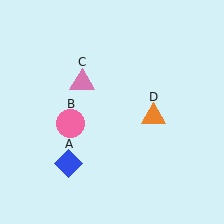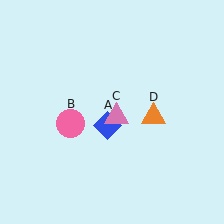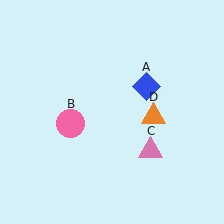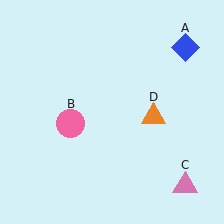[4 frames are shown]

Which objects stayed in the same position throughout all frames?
Pink circle (object B) and orange triangle (object D) remained stationary.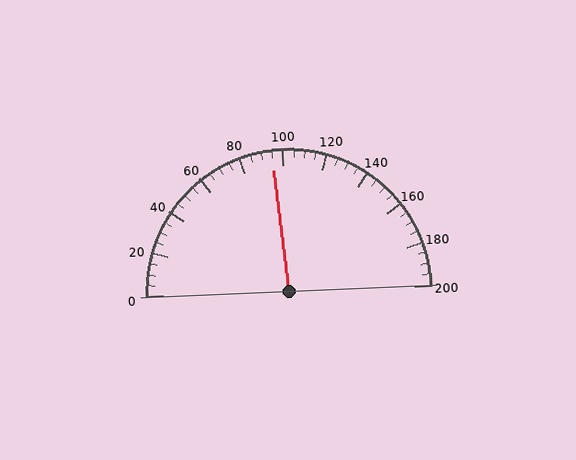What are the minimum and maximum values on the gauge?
The gauge ranges from 0 to 200.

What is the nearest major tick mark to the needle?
The nearest major tick mark is 100.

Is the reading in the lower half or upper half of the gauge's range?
The reading is in the lower half of the range (0 to 200).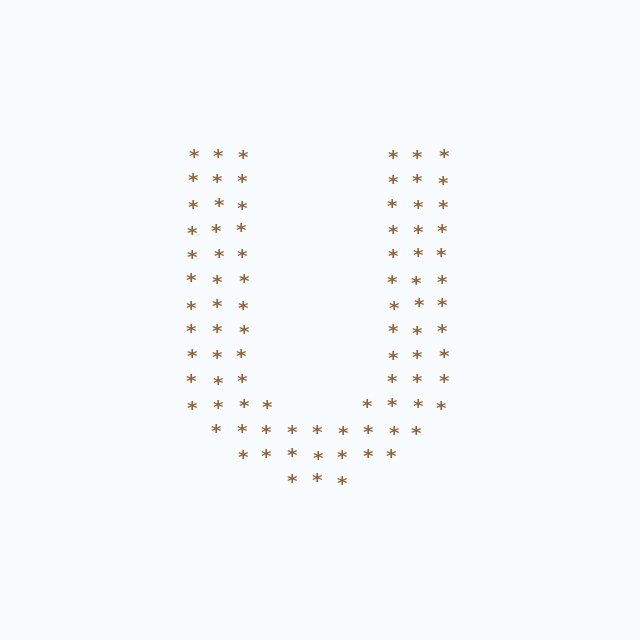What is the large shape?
The large shape is the letter U.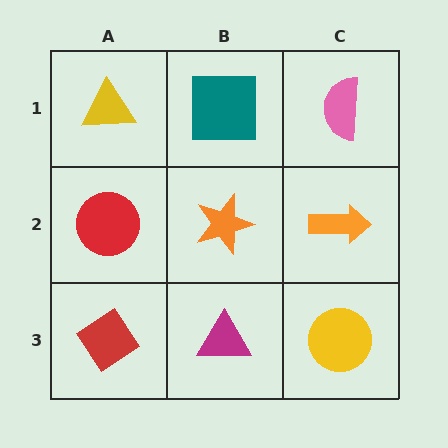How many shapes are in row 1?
3 shapes.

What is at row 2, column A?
A red circle.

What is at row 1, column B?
A teal square.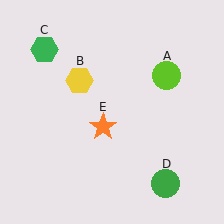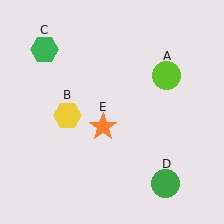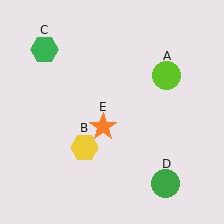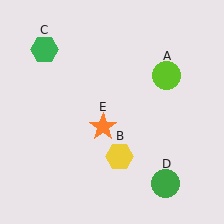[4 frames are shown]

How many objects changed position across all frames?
1 object changed position: yellow hexagon (object B).